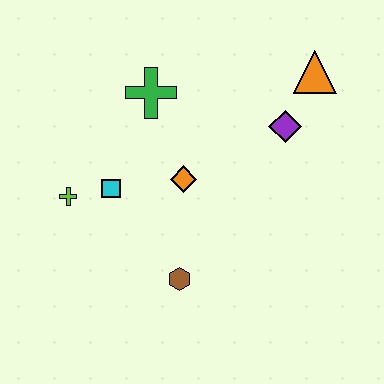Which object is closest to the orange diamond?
The cyan square is closest to the orange diamond.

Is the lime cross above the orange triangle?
No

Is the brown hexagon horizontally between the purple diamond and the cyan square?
Yes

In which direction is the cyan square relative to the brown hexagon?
The cyan square is above the brown hexagon.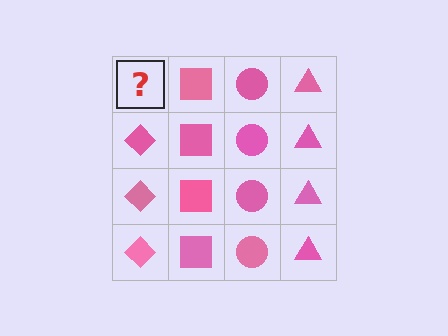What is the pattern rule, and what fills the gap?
The rule is that each column has a consistent shape. The gap should be filled with a pink diamond.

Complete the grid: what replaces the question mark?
The question mark should be replaced with a pink diamond.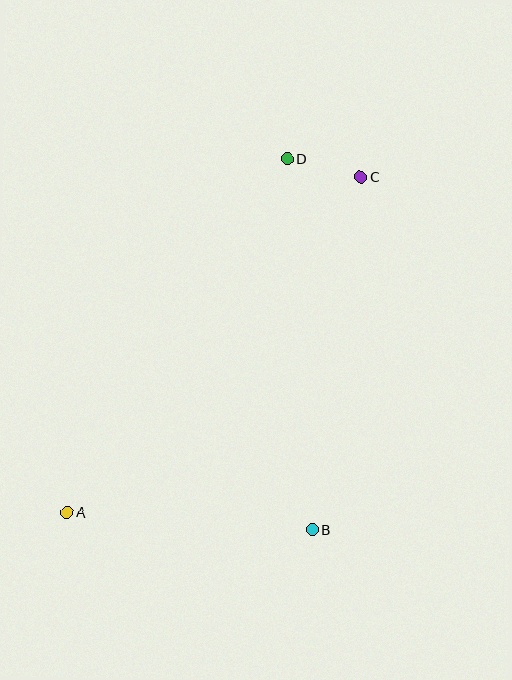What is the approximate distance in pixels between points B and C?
The distance between B and C is approximately 356 pixels.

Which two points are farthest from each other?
Points A and C are farthest from each other.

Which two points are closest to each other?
Points C and D are closest to each other.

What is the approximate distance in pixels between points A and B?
The distance between A and B is approximately 246 pixels.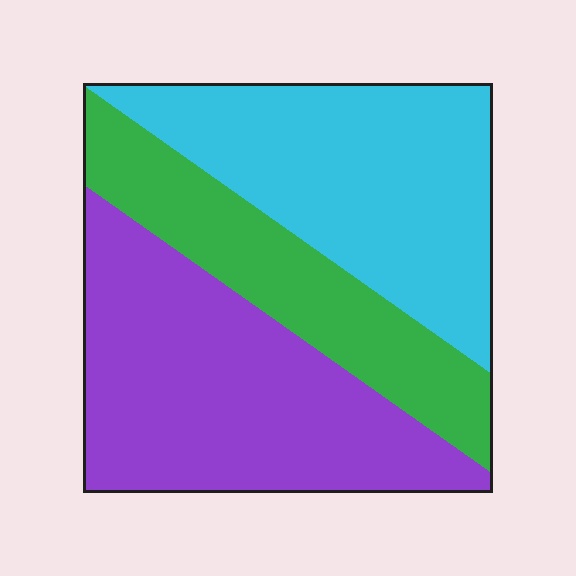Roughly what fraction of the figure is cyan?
Cyan covers roughly 35% of the figure.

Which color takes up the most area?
Purple, at roughly 40%.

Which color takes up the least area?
Green, at roughly 25%.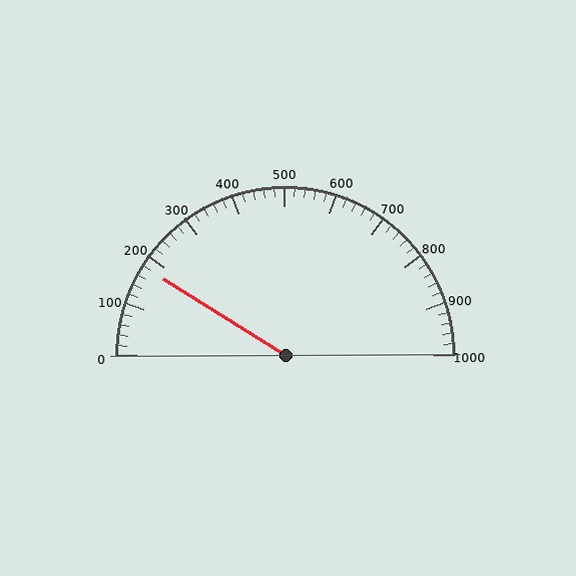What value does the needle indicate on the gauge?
The needle indicates approximately 180.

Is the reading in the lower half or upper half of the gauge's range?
The reading is in the lower half of the range (0 to 1000).